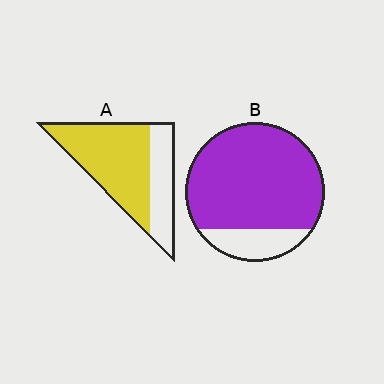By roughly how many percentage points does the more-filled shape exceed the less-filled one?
By roughly 15 percentage points (B over A).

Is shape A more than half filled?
Yes.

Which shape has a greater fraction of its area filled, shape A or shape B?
Shape B.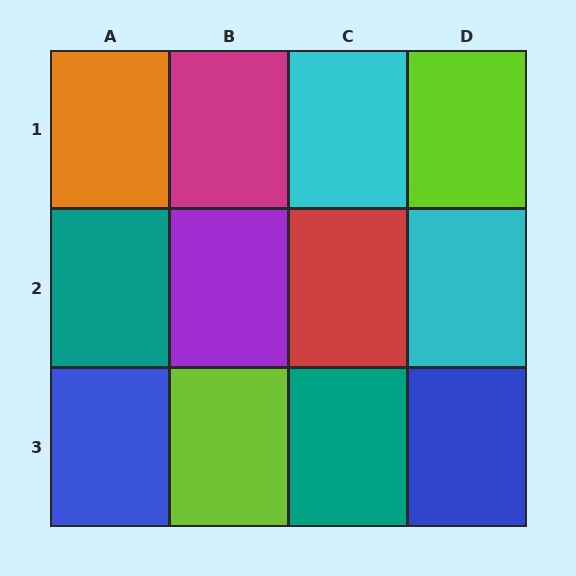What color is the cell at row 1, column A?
Orange.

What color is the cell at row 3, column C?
Teal.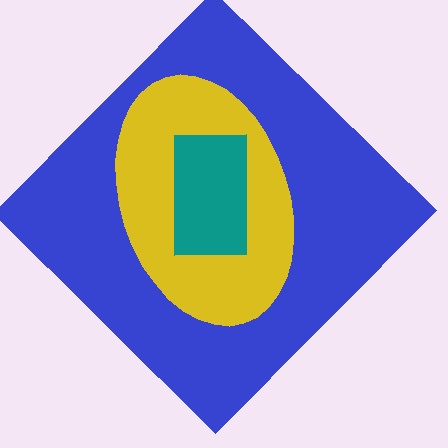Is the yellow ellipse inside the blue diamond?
Yes.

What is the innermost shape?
The teal rectangle.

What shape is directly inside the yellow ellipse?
The teal rectangle.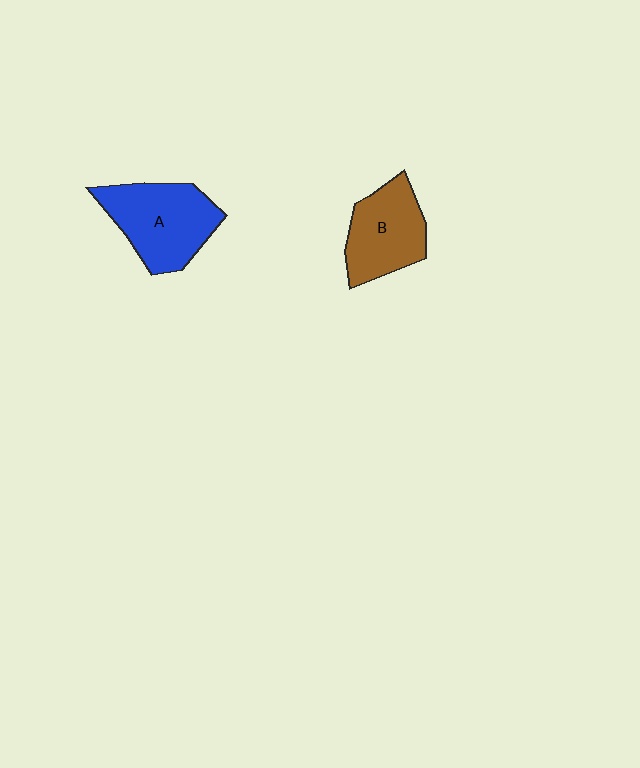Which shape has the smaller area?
Shape B (brown).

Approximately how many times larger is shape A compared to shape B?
Approximately 1.2 times.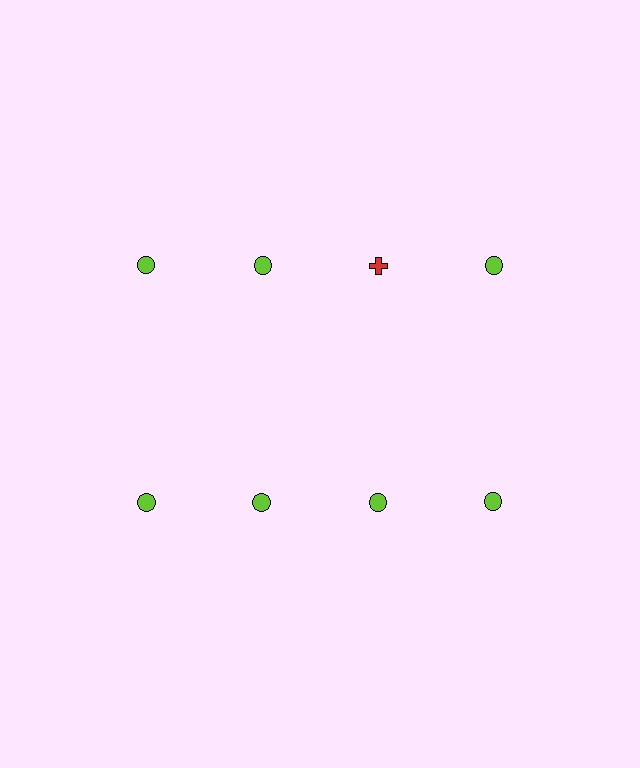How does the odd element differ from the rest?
It differs in both color (red instead of lime) and shape (cross instead of circle).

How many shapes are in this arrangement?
There are 8 shapes arranged in a grid pattern.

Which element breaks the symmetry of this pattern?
The red cross in the top row, center column breaks the symmetry. All other shapes are lime circles.